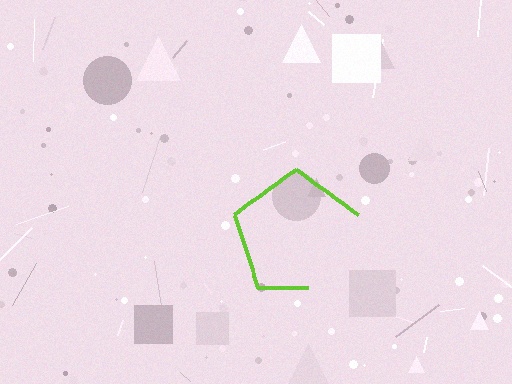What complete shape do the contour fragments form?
The contour fragments form a pentagon.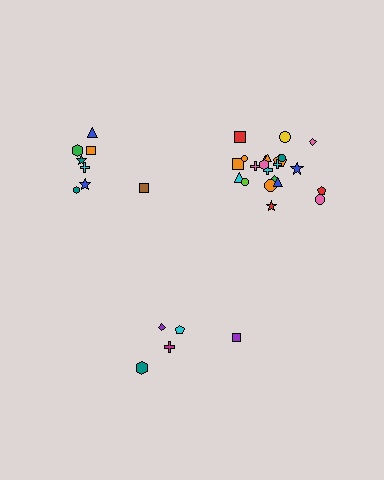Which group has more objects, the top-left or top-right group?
The top-right group.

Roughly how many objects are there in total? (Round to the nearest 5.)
Roughly 35 objects in total.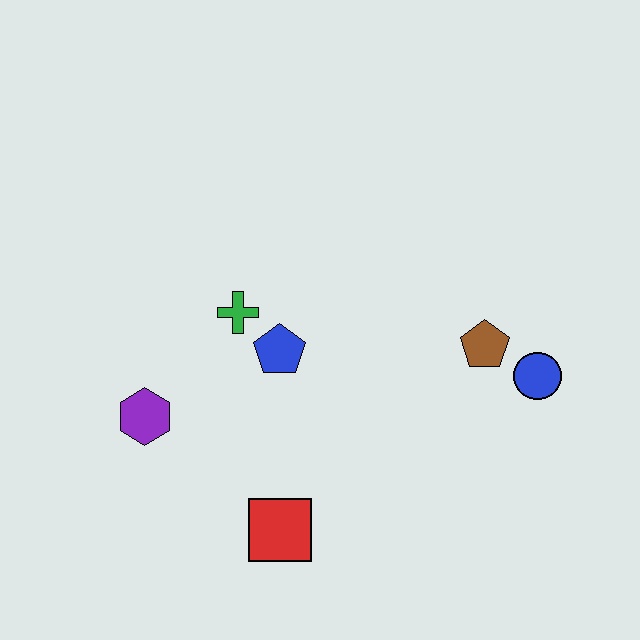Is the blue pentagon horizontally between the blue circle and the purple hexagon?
Yes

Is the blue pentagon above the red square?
Yes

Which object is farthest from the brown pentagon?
The purple hexagon is farthest from the brown pentagon.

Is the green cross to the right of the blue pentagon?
No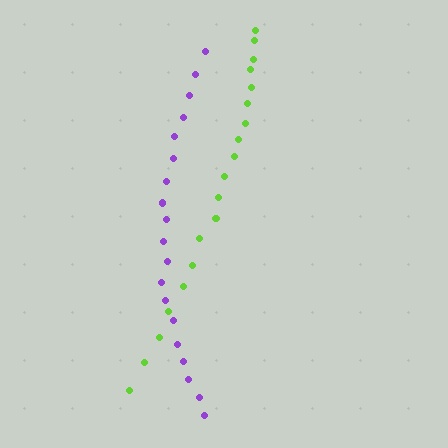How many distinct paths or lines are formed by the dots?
There are 2 distinct paths.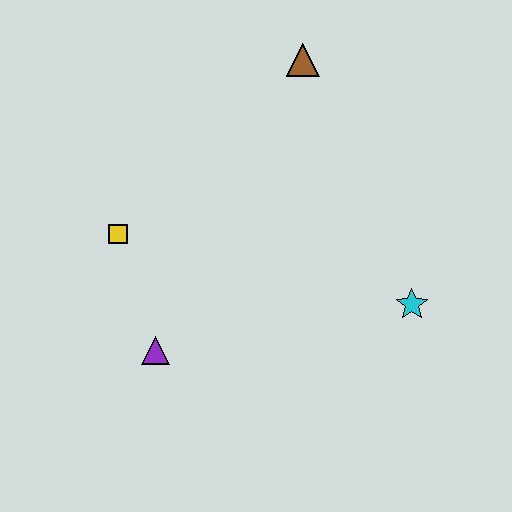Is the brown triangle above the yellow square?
Yes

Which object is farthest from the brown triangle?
The purple triangle is farthest from the brown triangle.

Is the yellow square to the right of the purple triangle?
No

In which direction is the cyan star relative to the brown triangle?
The cyan star is below the brown triangle.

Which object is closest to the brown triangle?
The yellow square is closest to the brown triangle.